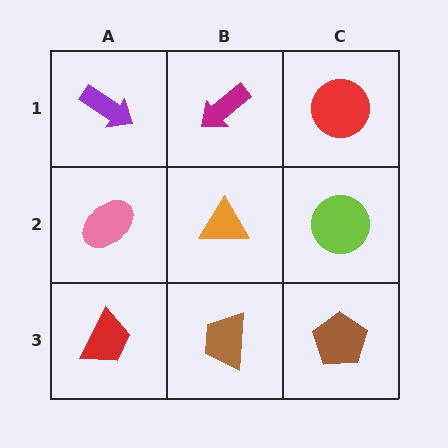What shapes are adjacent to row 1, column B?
An orange triangle (row 2, column B), a purple arrow (row 1, column A), a red circle (row 1, column C).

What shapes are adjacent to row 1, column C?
A lime circle (row 2, column C), a magenta arrow (row 1, column B).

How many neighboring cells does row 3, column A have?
2.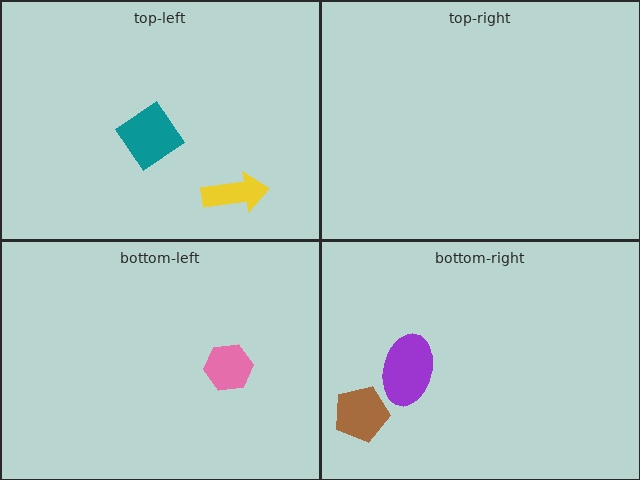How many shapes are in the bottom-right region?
2.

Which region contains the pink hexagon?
The bottom-left region.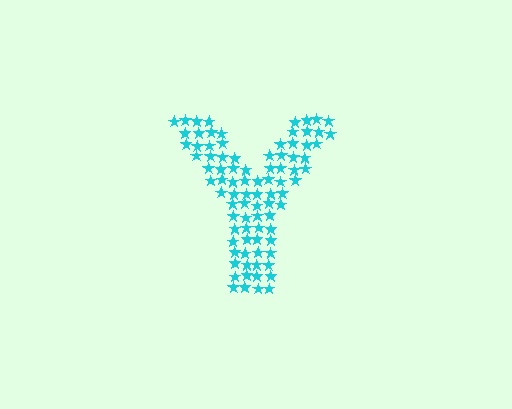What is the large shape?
The large shape is the letter Y.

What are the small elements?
The small elements are stars.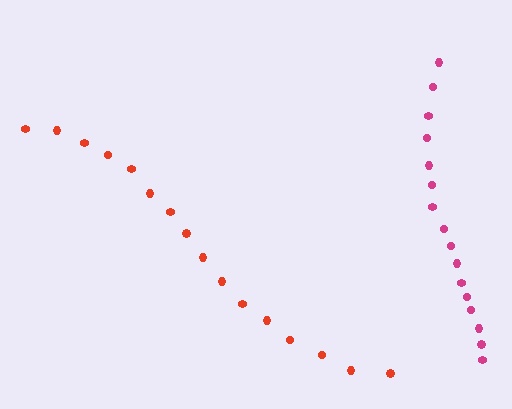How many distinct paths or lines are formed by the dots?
There are 2 distinct paths.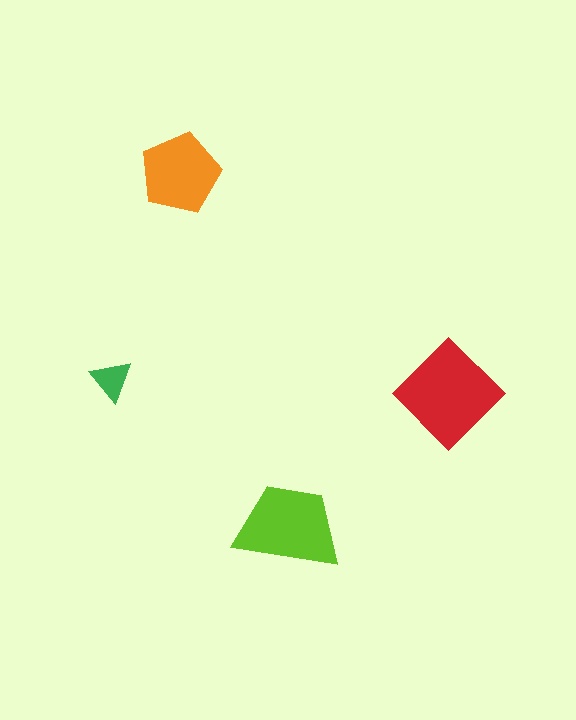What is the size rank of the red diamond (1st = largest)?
1st.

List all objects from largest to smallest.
The red diamond, the lime trapezoid, the orange pentagon, the green triangle.